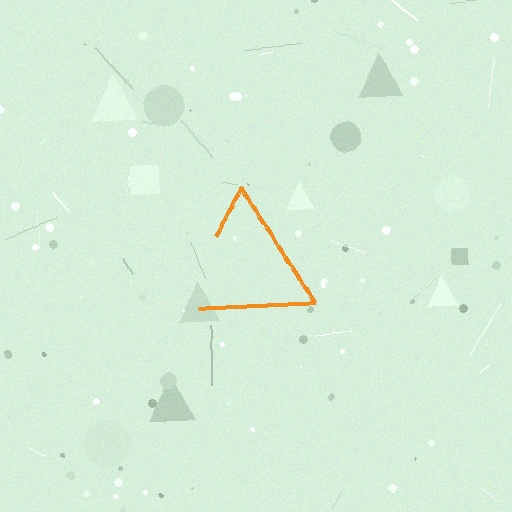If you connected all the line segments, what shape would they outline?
They would outline a triangle.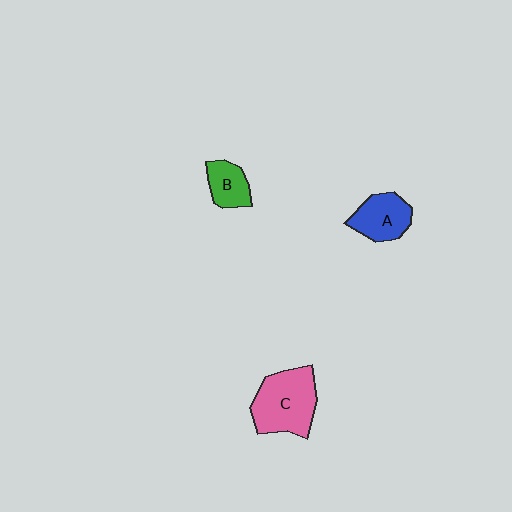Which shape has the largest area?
Shape C (pink).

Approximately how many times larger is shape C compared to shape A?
Approximately 1.6 times.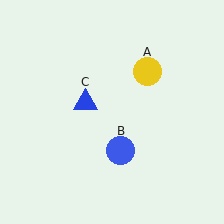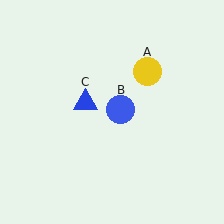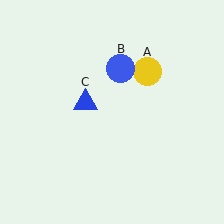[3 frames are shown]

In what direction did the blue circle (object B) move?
The blue circle (object B) moved up.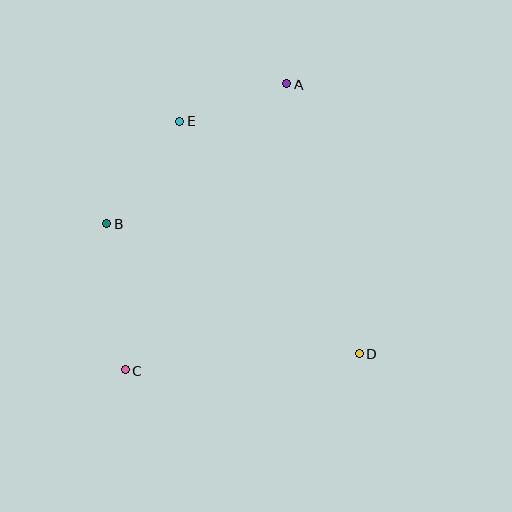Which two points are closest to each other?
Points A and E are closest to each other.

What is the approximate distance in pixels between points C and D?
The distance between C and D is approximately 235 pixels.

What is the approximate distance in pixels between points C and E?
The distance between C and E is approximately 255 pixels.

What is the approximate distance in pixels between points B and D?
The distance between B and D is approximately 284 pixels.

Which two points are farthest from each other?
Points A and C are farthest from each other.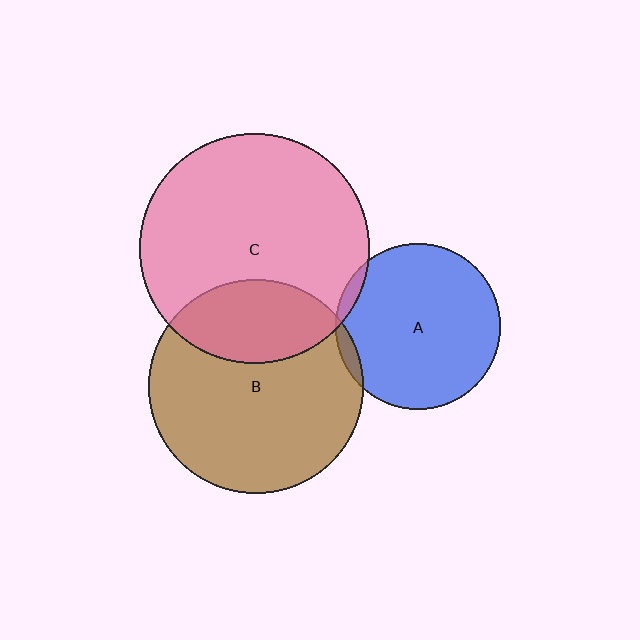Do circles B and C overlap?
Yes.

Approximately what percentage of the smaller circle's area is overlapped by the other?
Approximately 30%.